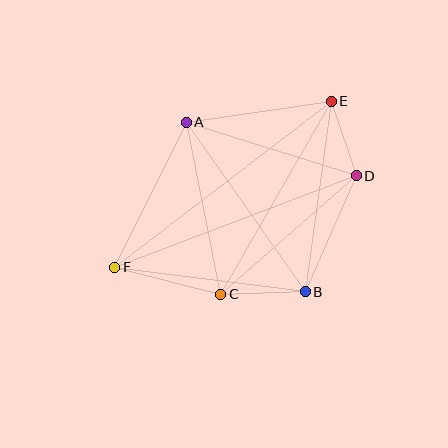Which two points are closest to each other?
Points D and E are closest to each other.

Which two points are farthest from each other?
Points E and F are farthest from each other.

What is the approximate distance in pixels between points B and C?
The distance between B and C is approximately 84 pixels.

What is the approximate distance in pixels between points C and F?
The distance between C and F is approximately 109 pixels.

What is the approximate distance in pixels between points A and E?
The distance between A and E is approximately 147 pixels.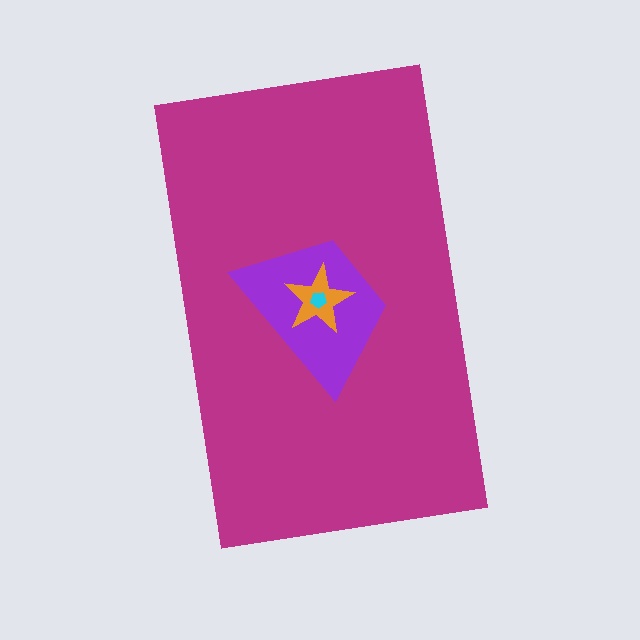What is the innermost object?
The cyan pentagon.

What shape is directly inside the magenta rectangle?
The purple trapezoid.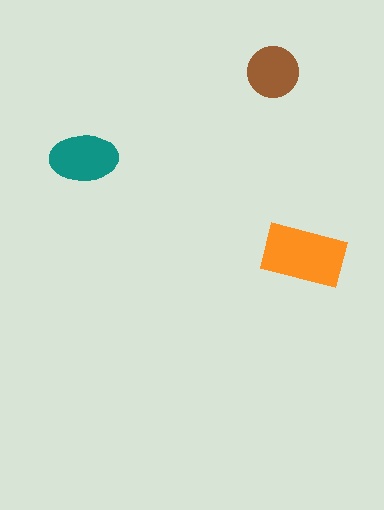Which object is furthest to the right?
The orange rectangle is rightmost.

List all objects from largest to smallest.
The orange rectangle, the teal ellipse, the brown circle.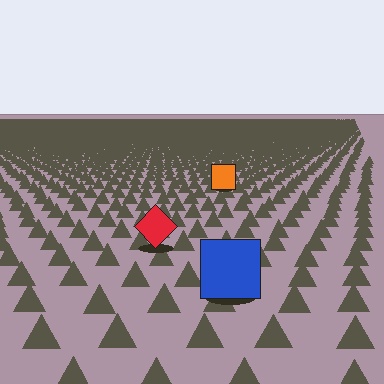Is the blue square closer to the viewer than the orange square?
Yes. The blue square is closer — you can tell from the texture gradient: the ground texture is coarser near it.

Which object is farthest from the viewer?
The orange square is farthest from the viewer. It appears smaller and the ground texture around it is denser.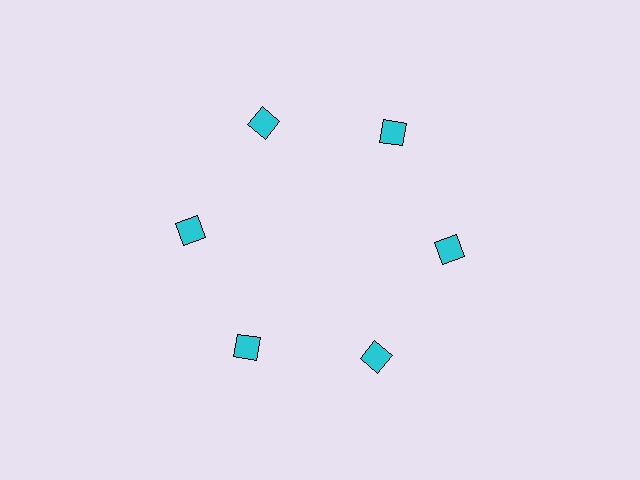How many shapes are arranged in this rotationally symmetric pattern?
There are 6 shapes, arranged in 6 groups of 1.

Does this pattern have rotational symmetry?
Yes, this pattern has 6-fold rotational symmetry. It looks the same after rotating 60 degrees around the center.